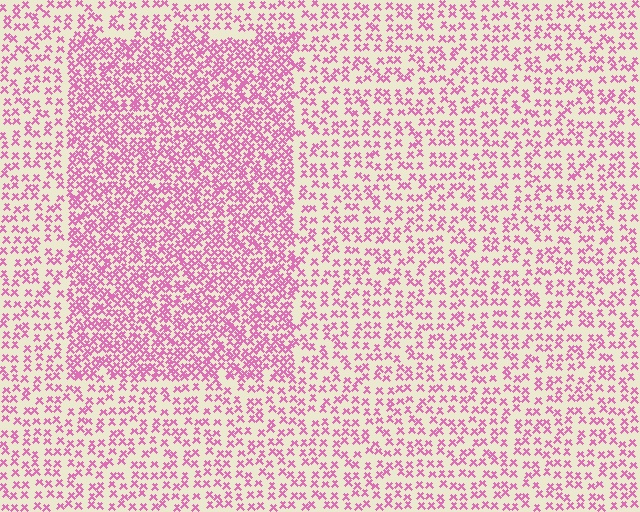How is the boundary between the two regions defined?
The boundary is defined by a change in element density (approximately 2.0x ratio). All elements are the same color, size, and shape.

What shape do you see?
I see a rectangle.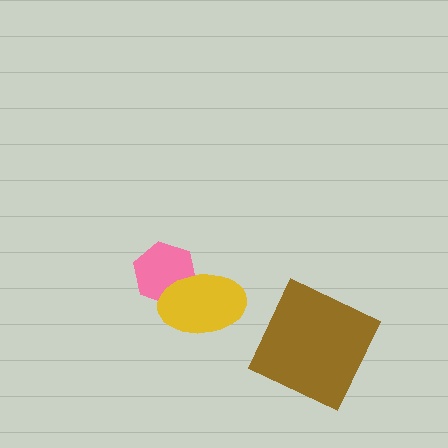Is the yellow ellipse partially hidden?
No, no other shape covers it.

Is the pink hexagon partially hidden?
Yes, it is partially covered by another shape.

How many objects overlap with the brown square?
0 objects overlap with the brown square.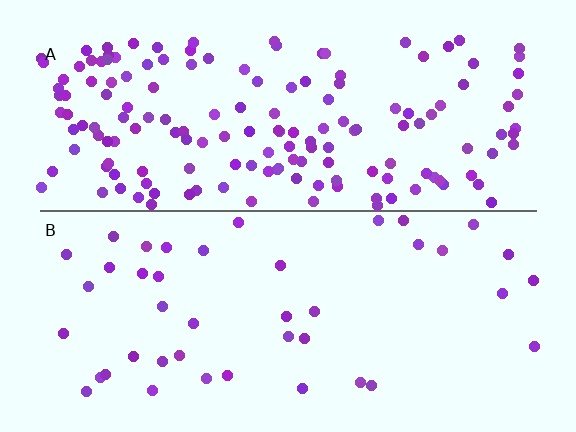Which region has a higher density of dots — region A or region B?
A (the top).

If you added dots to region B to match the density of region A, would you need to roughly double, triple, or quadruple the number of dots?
Approximately quadruple.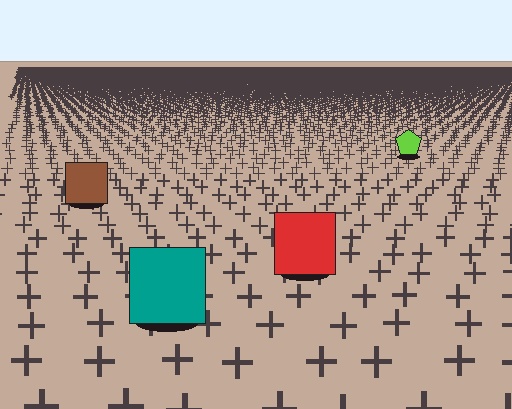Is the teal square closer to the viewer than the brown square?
Yes. The teal square is closer — you can tell from the texture gradient: the ground texture is coarser near it.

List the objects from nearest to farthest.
From nearest to farthest: the teal square, the red square, the brown square, the lime pentagon.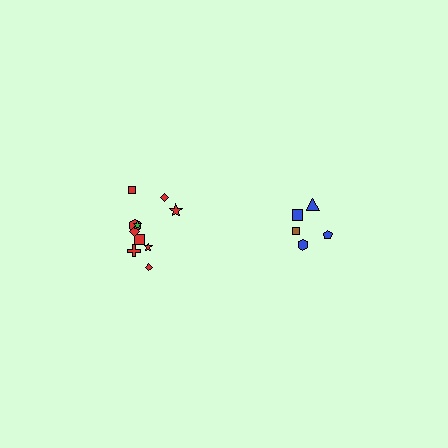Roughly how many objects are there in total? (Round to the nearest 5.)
Roughly 15 objects in total.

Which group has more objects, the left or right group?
The left group.